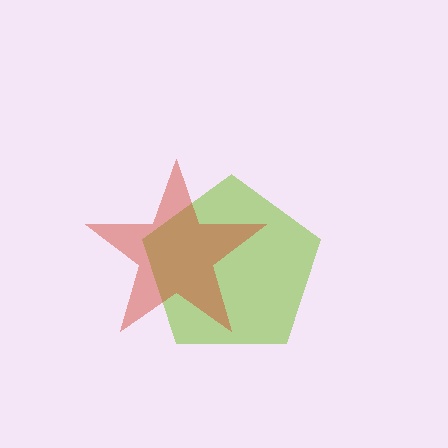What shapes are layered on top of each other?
The layered shapes are: a lime pentagon, a red star.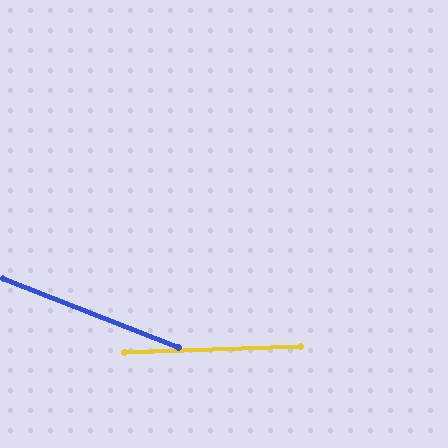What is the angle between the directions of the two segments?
Approximately 23 degrees.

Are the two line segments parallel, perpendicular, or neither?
Neither parallel nor perpendicular — they differ by about 23°.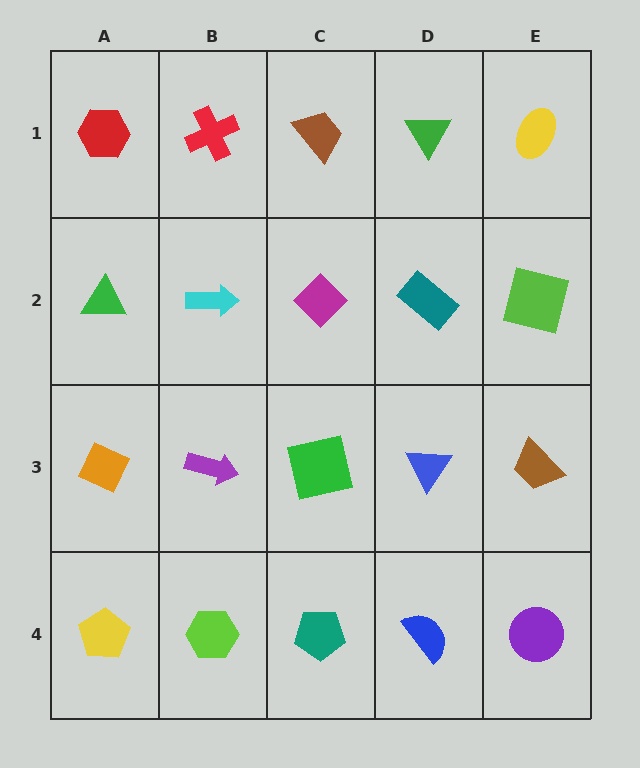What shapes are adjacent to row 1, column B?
A cyan arrow (row 2, column B), a red hexagon (row 1, column A), a brown trapezoid (row 1, column C).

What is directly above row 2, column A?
A red hexagon.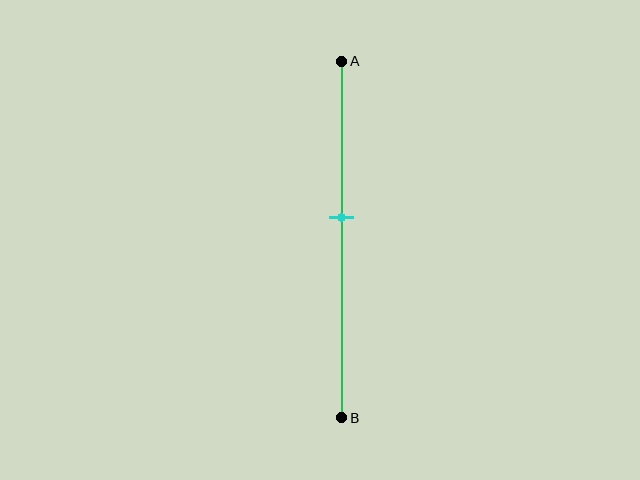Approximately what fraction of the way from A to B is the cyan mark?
The cyan mark is approximately 45% of the way from A to B.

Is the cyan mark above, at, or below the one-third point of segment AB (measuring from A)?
The cyan mark is below the one-third point of segment AB.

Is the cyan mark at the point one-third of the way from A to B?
No, the mark is at about 45% from A, not at the 33% one-third point.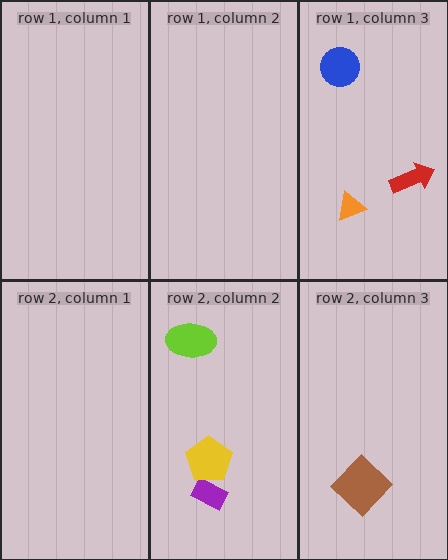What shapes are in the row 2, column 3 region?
The brown diamond.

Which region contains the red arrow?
The row 1, column 3 region.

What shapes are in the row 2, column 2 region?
The purple rectangle, the lime ellipse, the yellow pentagon.